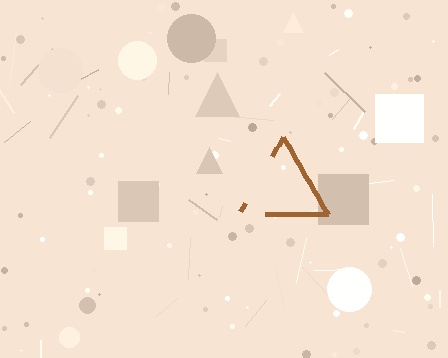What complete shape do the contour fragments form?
The contour fragments form a triangle.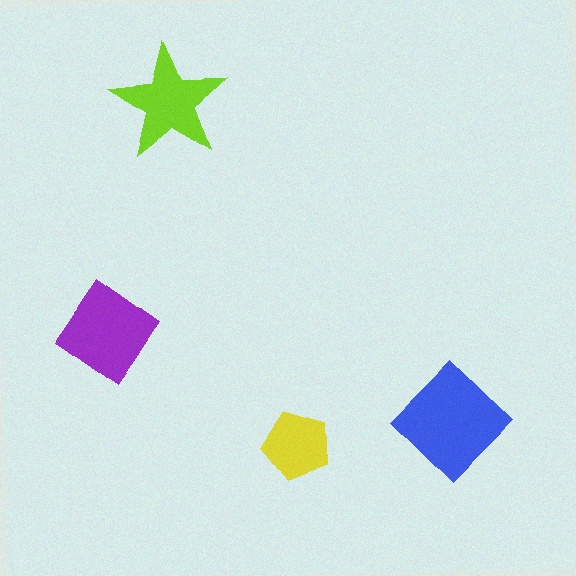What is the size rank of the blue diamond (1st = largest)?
1st.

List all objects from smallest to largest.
The yellow pentagon, the lime star, the purple diamond, the blue diamond.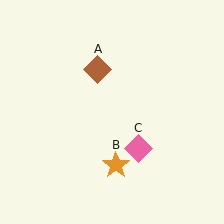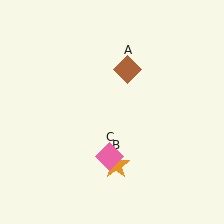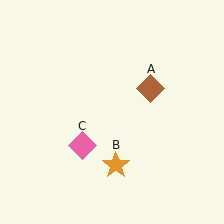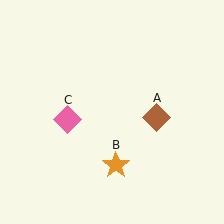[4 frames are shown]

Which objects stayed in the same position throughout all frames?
Orange star (object B) remained stationary.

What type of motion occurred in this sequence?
The brown diamond (object A), pink diamond (object C) rotated clockwise around the center of the scene.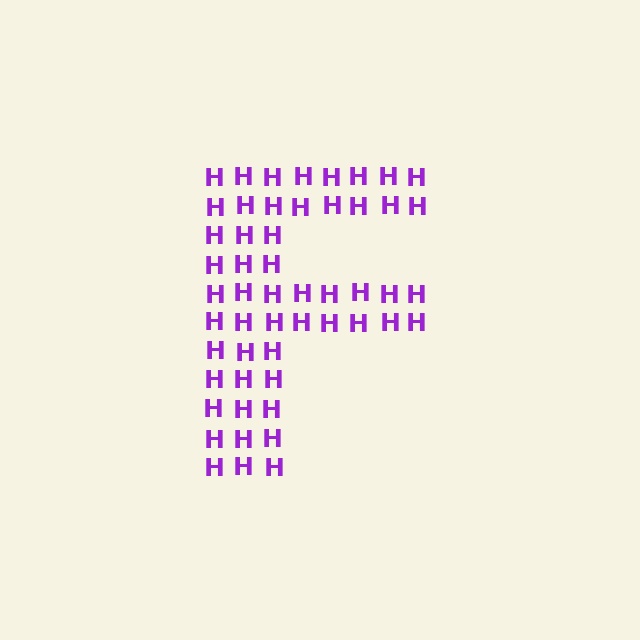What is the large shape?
The large shape is the letter F.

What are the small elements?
The small elements are letter H's.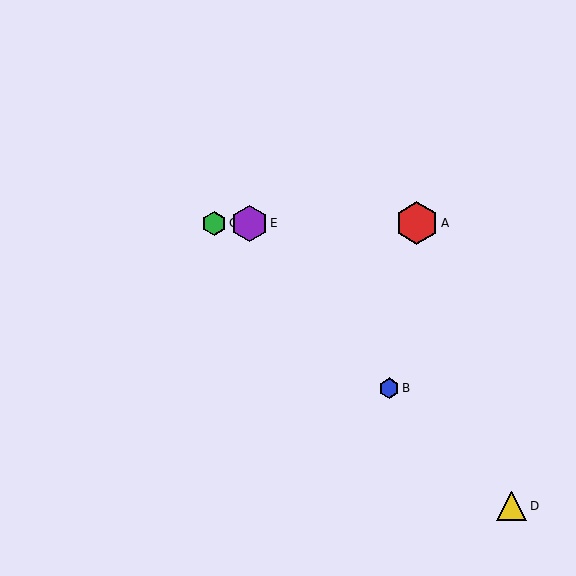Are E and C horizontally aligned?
Yes, both are at y≈223.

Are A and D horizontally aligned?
No, A is at y≈223 and D is at y≈506.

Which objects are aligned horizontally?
Objects A, C, E are aligned horizontally.